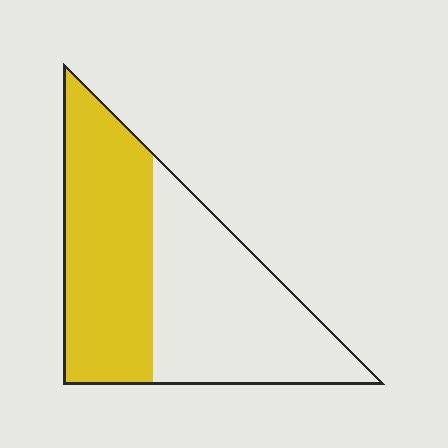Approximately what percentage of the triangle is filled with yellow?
Approximately 50%.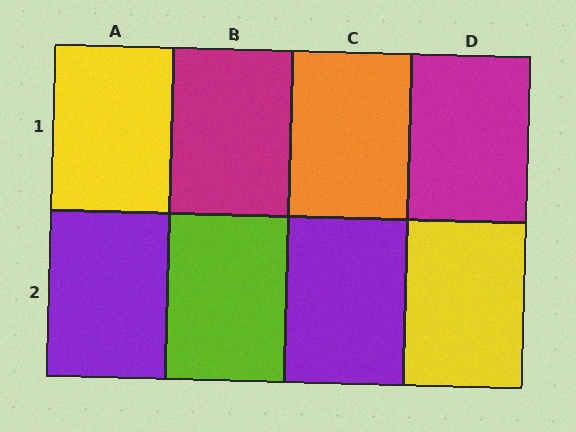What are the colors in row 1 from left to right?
Yellow, magenta, orange, magenta.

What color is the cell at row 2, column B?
Lime.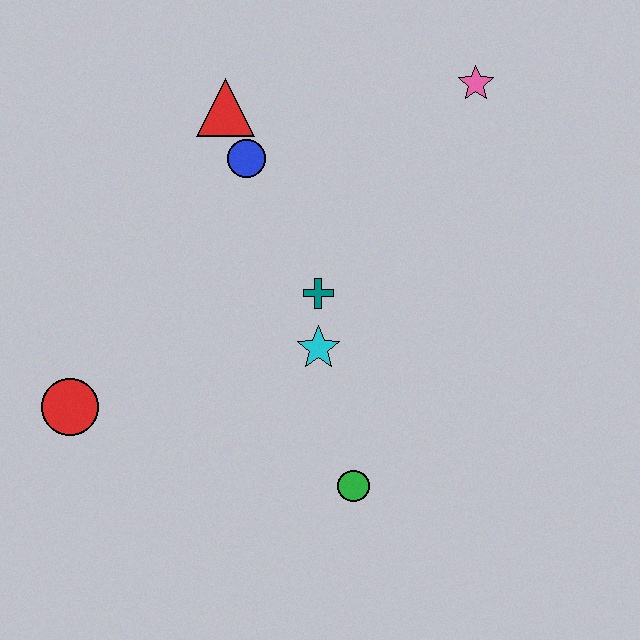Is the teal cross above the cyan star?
Yes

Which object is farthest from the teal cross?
The red circle is farthest from the teal cross.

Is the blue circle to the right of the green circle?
No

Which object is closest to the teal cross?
The cyan star is closest to the teal cross.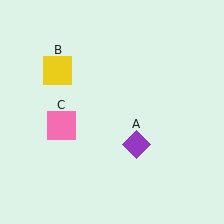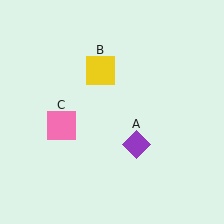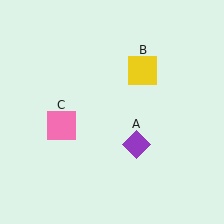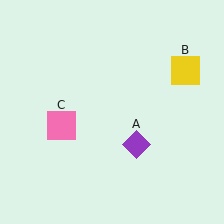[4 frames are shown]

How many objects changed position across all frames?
1 object changed position: yellow square (object B).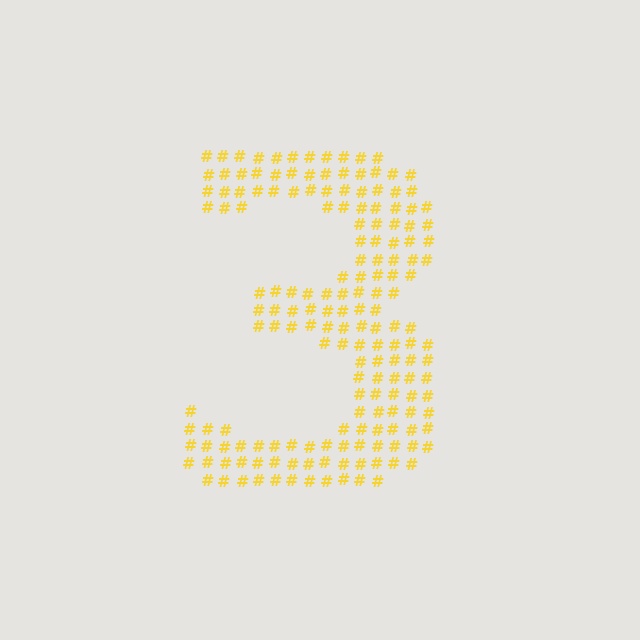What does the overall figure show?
The overall figure shows the digit 3.